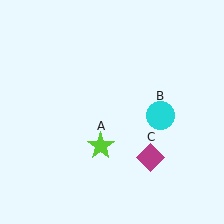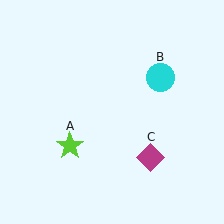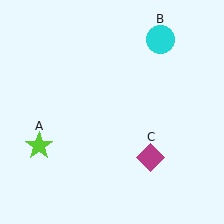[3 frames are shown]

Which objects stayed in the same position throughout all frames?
Magenta diamond (object C) remained stationary.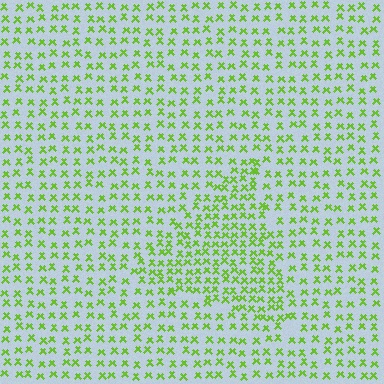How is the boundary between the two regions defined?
The boundary is defined by a change in element density (approximately 1.7x ratio). All elements are the same color, size, and shape.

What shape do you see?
I see a triangle.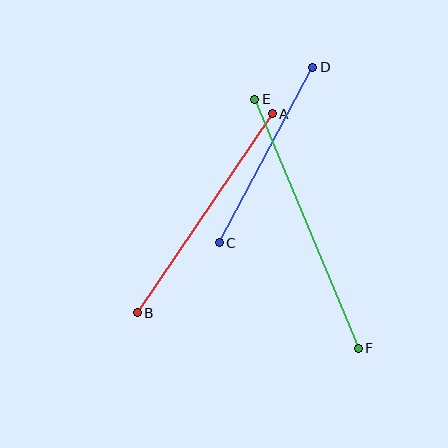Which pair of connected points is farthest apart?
Points E and F are farthest apart.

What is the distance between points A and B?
The distance is approximately 240 pixels.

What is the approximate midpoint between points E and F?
The midpoint is at approximately (307, 224) pixels.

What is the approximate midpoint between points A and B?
The midpoint is at approximately (205, 213) pixels.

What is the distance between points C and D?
The distance is approximately 199 pixels.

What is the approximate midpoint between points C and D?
The midpoint is at approximately (266, 155) pixels.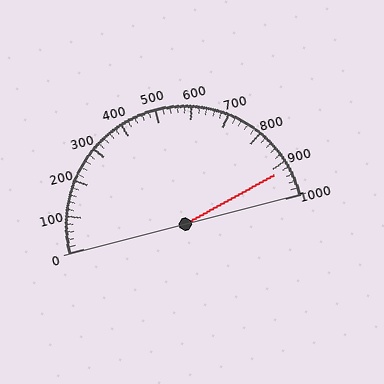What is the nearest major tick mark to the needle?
The nearest major tick mark is 900.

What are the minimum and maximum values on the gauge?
The gauge ranges from 0 to 1000.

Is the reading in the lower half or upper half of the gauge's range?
The reading is in the upper half of the range (0 to 1000).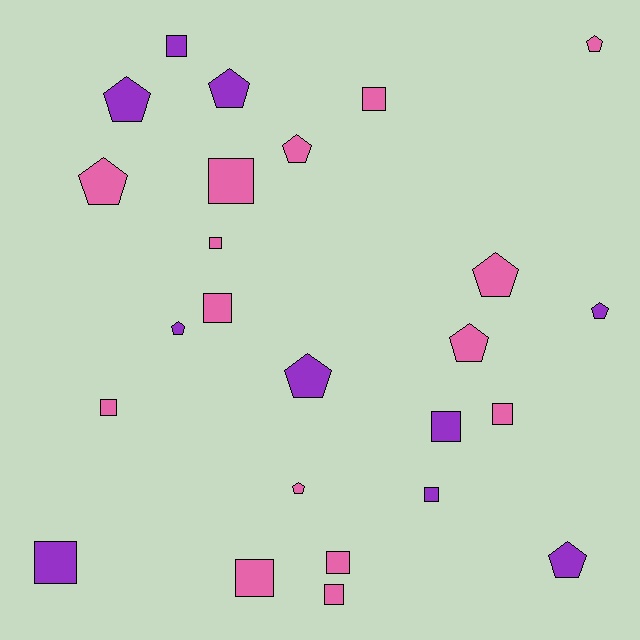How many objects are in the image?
There are 25 objects.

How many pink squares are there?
There are 9 pink squares.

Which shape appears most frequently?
Square, with 13 objects.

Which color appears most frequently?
Pink, with 15 objects.